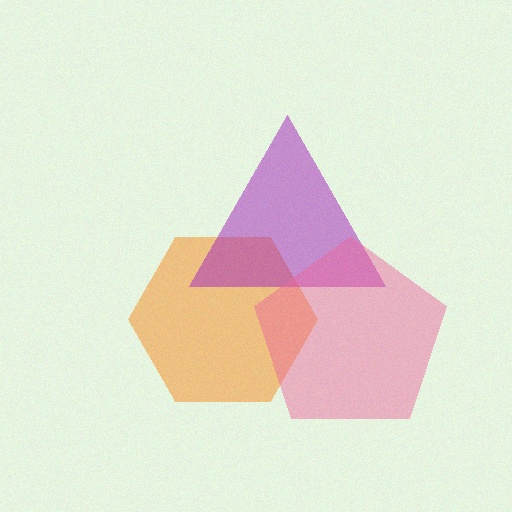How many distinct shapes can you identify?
There are 3 distinct shapes: an orange hexagon, a purple triangle, a pink pentagon.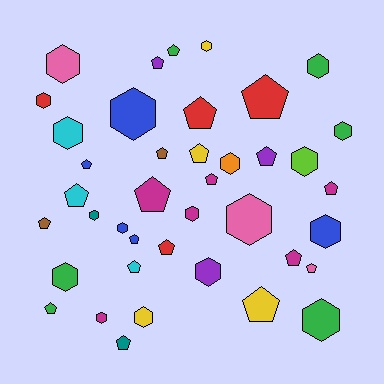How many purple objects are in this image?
There are 3 purple objects.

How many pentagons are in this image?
There are 21 pentagons.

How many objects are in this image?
There are 40 objects.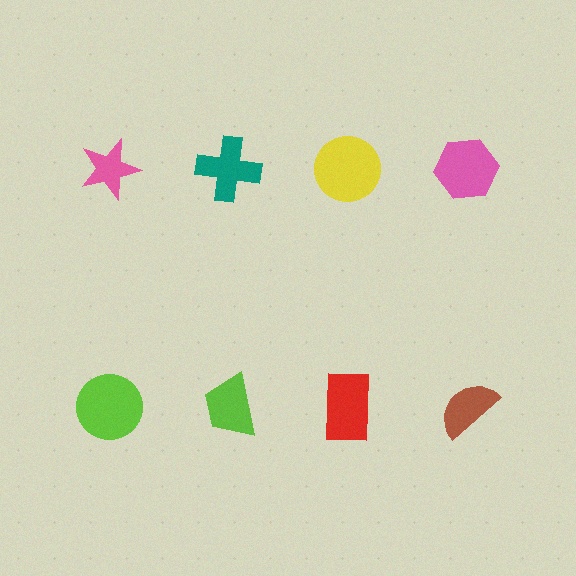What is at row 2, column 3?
A red rectangle.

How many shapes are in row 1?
4 shapes.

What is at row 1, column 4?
A pink hexagon.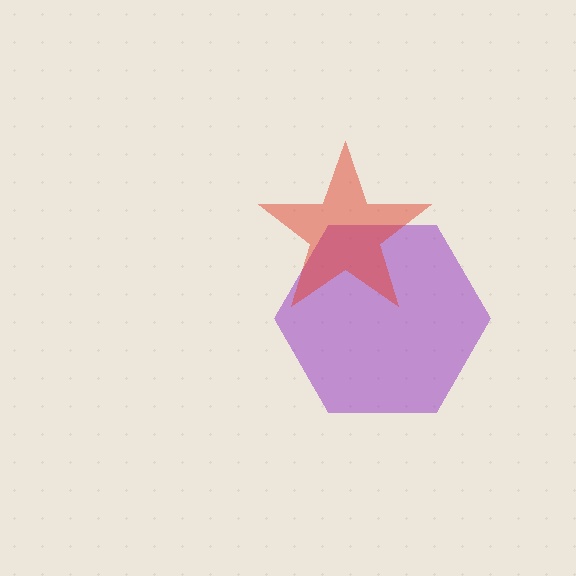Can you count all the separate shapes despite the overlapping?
Yes, there are 2 separate shapes.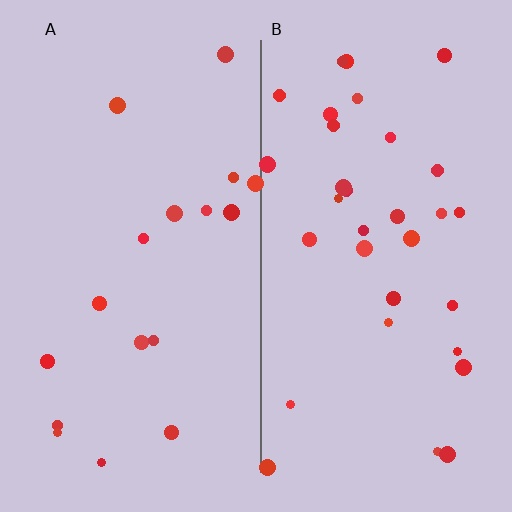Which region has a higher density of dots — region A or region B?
B (the right).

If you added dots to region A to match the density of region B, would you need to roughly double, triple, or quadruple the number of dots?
Approximately double.